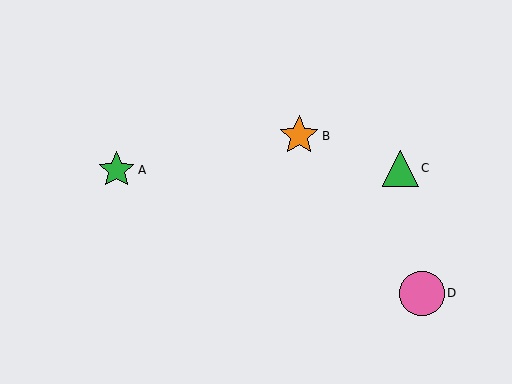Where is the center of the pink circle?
The center of the pink circle is at (422, 293).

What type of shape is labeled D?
Shape D is a pink circle.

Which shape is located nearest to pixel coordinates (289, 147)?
The orange star (labeled B) at (299, 136) is nearest to that location.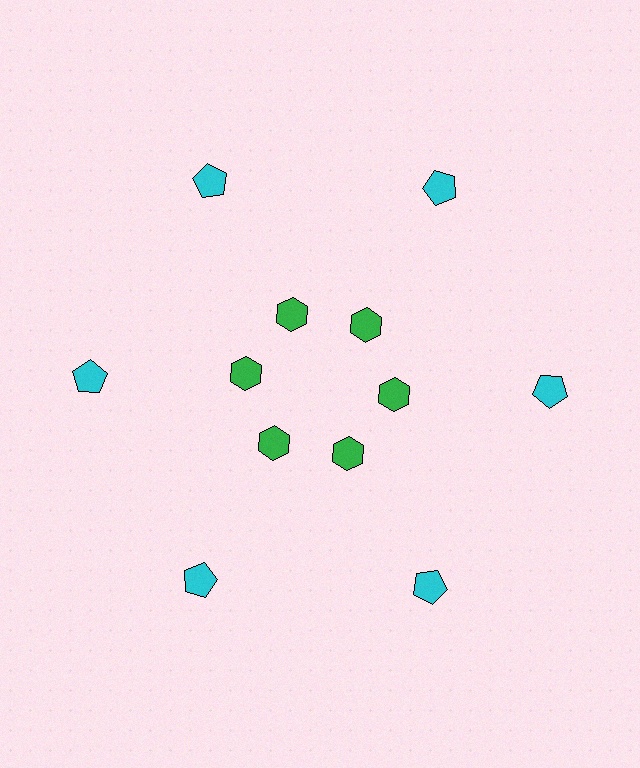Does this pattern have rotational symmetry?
Yes, this pattern has 6-fold rotational symmetry. It looks the same after rotating 60 degrees around the center.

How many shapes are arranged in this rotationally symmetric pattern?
There are 12 shapes, arranged in 6 groups of 2.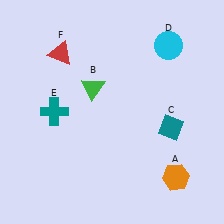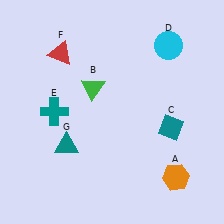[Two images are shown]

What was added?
A teal triangle (G) was added in Image 2.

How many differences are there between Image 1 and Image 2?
There is 1 difference between the two images.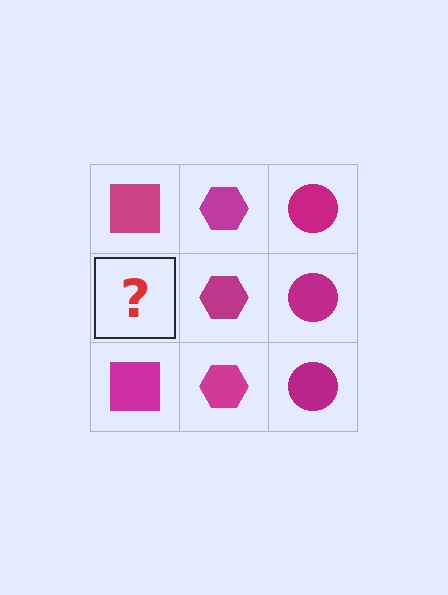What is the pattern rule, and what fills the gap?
The rule is that each column has a consistent shape. The gap should be filled with a magenta square.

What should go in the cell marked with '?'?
The missing cell should contain a magenta square.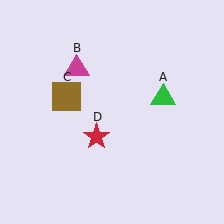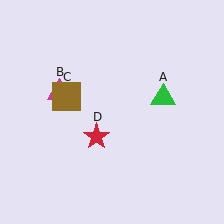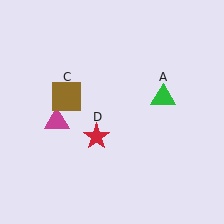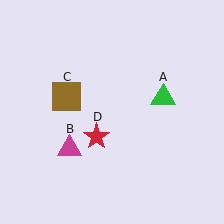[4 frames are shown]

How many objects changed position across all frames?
1 object changed position: magenta triangle (object B).